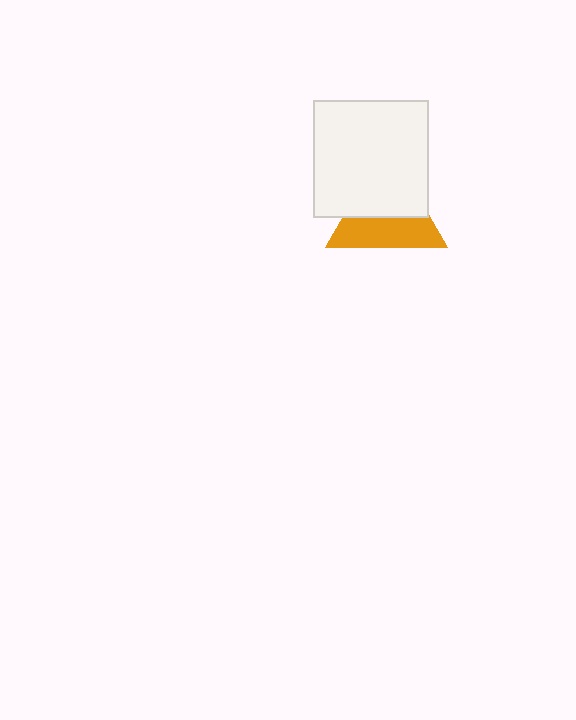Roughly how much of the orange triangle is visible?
About half of it is visible (roughly 48%).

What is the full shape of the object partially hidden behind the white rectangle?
The partially hidden object is an orange triangle.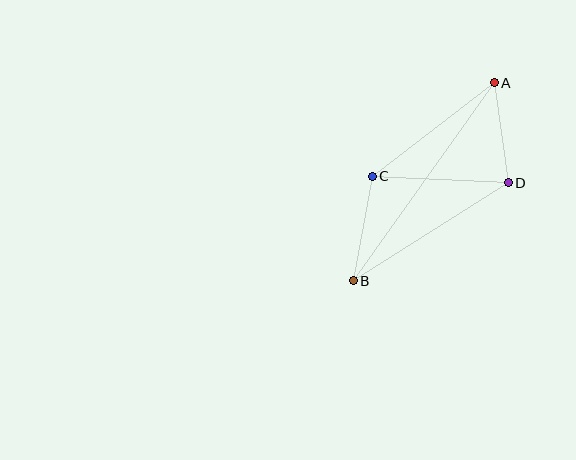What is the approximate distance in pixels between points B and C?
The distance between B and C is approximately 106 pixels.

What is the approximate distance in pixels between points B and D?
The distance between B and D is approximately 184 pixels.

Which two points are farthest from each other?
Points A and B are farthest from each other.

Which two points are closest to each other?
Points A and D are closest to each other.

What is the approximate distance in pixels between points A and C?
The distance between A and C is approximately 154 pixels.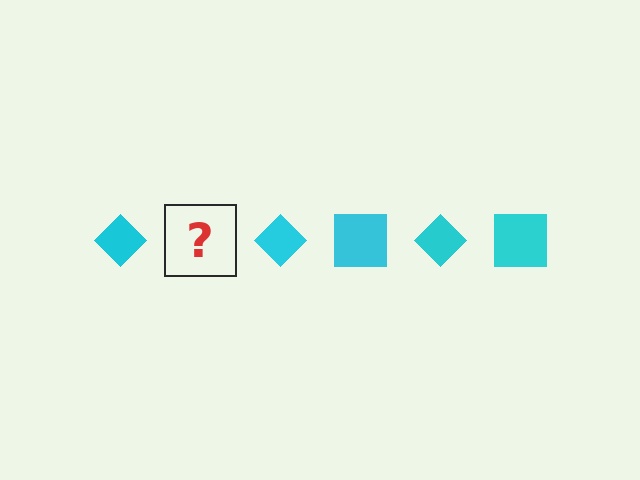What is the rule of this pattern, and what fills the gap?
The rule is that the pattern cycles through diamond, square shapes in cyan. The gap should be filled with a cyan square.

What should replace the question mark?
The question mark should be replaced with a cyan square.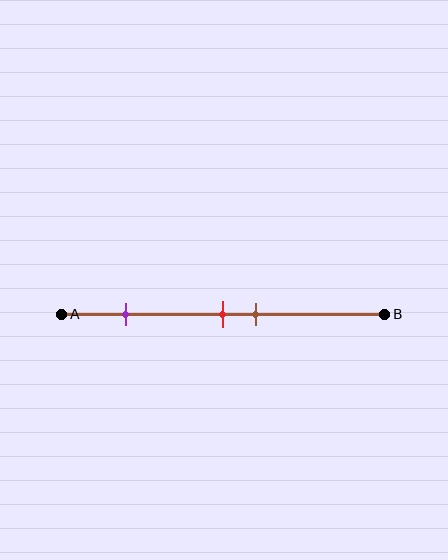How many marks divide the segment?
There are 3 marks dividing the segment.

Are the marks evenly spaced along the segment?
No, the marks are not evenly spaced.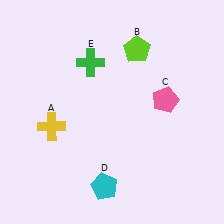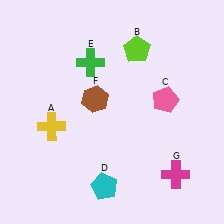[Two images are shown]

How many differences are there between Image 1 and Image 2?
There are 2 differences between the two images.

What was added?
A brown hexagon (F), a magenta cross (G) were added in Image 2.